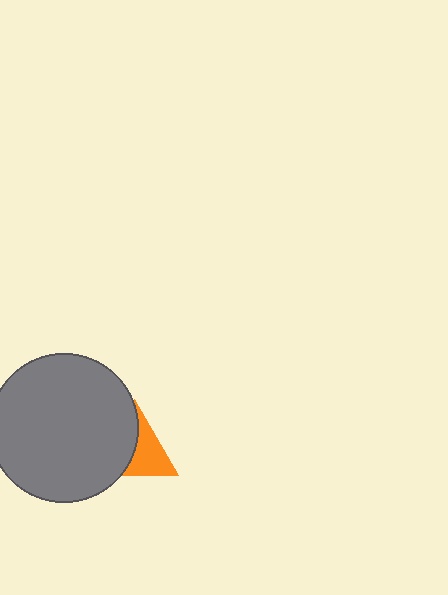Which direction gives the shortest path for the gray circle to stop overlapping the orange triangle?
Moving left gives the shortest separation.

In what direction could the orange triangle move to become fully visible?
The orange triangle could move right. That would shift it out from behind the gray circle entirely.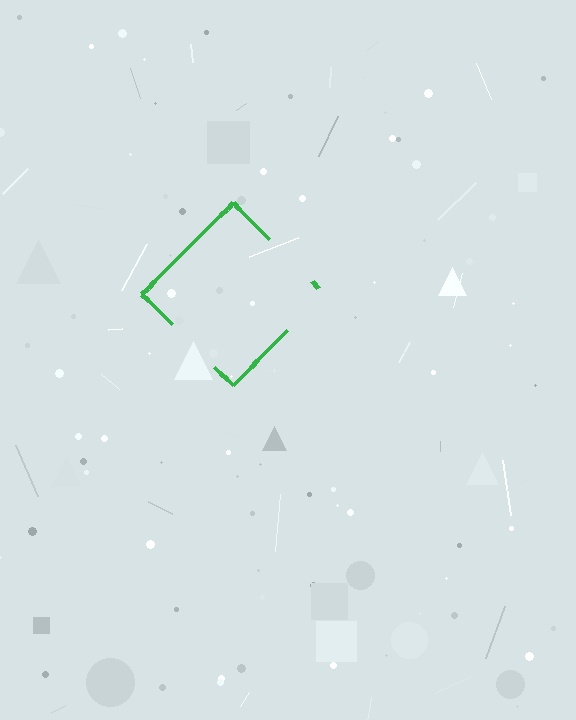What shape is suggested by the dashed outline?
The dashed outline suggests a diamond.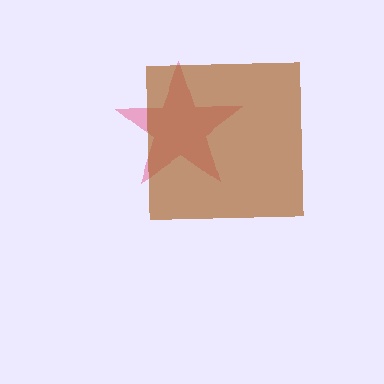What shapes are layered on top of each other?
The layered shapes are: a pink star, a brown square.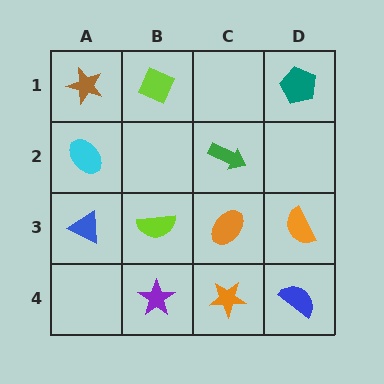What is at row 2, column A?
A cyan ellipse.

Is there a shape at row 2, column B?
No, that cell is empty.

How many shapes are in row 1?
3 shapes.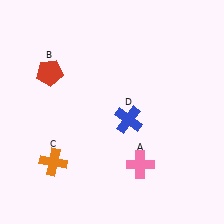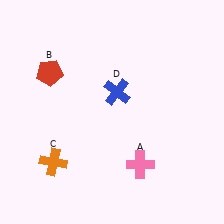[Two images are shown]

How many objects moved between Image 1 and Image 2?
1 object moved between the two images.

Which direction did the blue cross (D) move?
The blue cross (D) moved up.